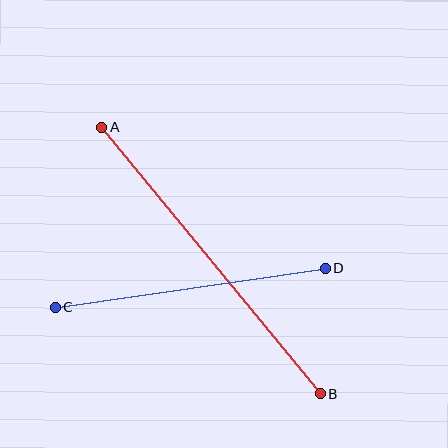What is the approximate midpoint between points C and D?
The midpoint is at approximately (190, 288) pixels.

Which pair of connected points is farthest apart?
Points A and B are farthest apart.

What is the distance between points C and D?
The distance is approximately 273 pixels.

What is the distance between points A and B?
The distance is approximately 345 pixels.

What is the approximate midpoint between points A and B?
The midpoint is at approximately (211, 260) pixels.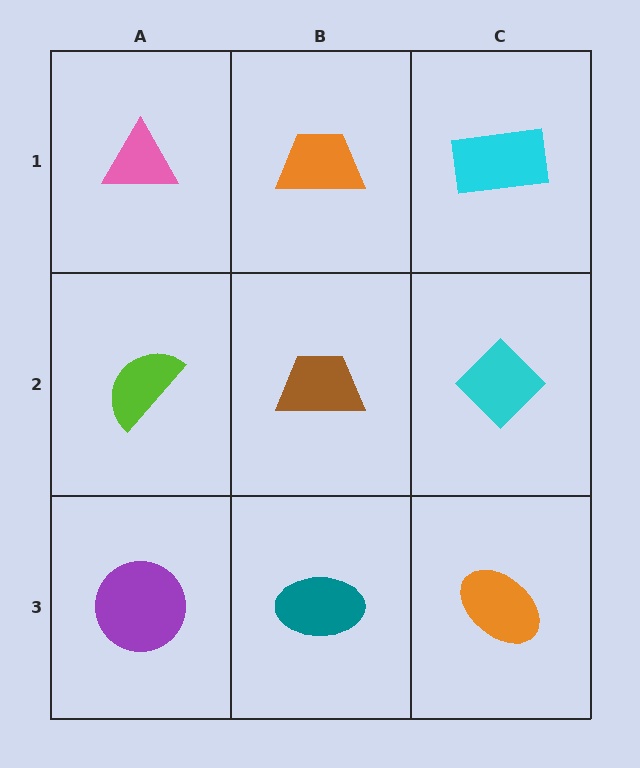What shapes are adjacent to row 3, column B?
A brown trapezoid (row 2, column B), a purple circle (row 3, column A), an orange ellipse (row 3, column C).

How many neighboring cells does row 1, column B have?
3.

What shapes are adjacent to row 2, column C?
A cyan rectangle (row 1, column C), an orange ellipse (row 3, column C), a brown trapezoid (row 2, column B).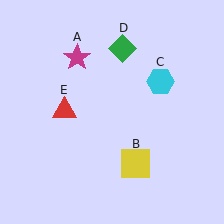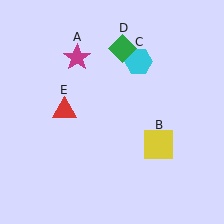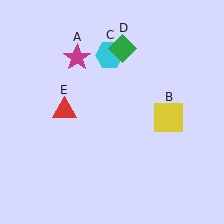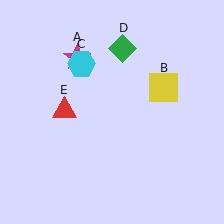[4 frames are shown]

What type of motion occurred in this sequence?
The yellow square (object B), cyan hexagon (object C) rotated counterclockwise around the center of the scene.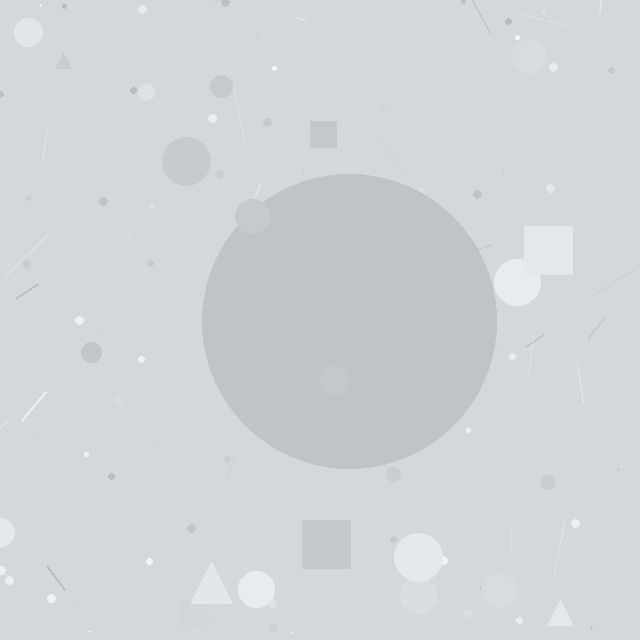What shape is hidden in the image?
A circle is hidden in the image.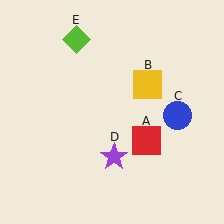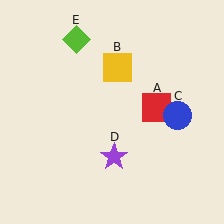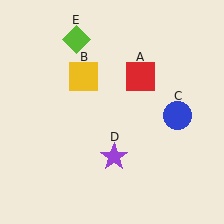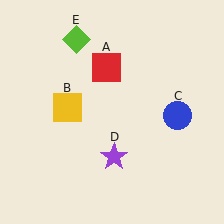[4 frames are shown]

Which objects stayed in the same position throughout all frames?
Blue circle (object C) and purple star (object D) and lime diamond (object E) remained stationary.